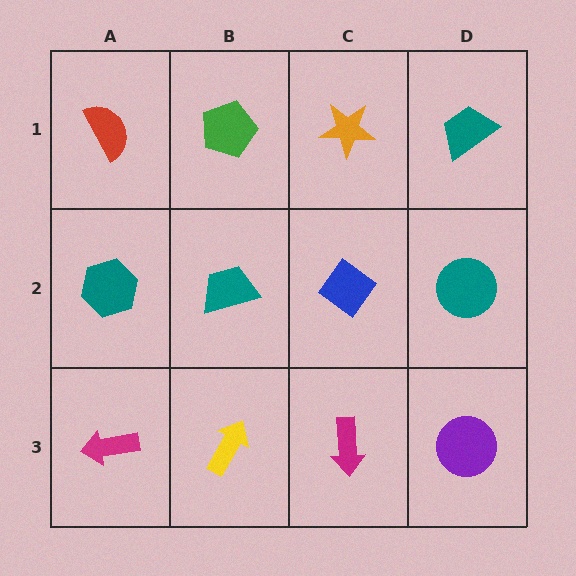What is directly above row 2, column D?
A teal trapezoid.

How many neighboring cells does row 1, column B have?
3.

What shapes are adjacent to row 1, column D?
A teal circle (row 2, column D), an orange star (row 1, column C).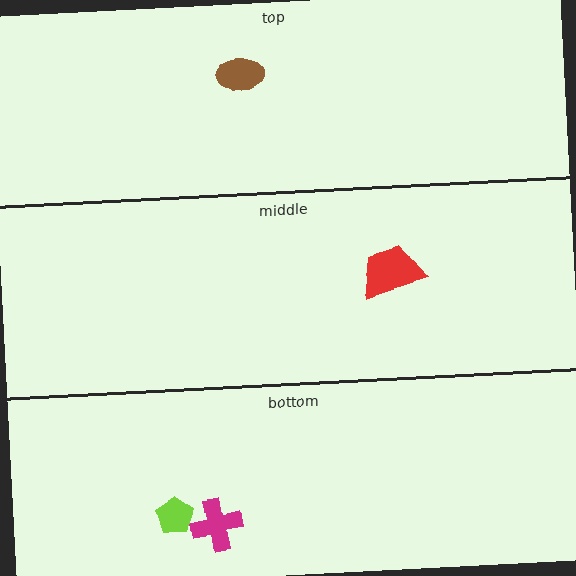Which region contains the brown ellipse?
The top region.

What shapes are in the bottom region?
The magenta cross, the lime pentagon.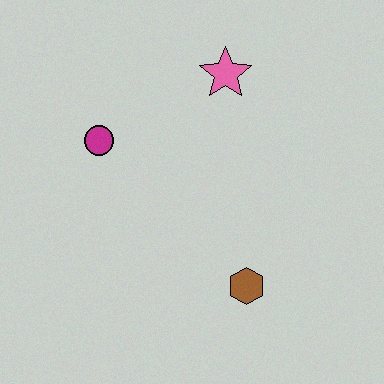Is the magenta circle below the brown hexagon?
No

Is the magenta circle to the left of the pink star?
Yes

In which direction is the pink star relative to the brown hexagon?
The pink star is above the brown hexagon.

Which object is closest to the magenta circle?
The pink star is closest to the magenta circle.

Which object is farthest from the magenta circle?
The brown hexagon is farthest from the magenta circle.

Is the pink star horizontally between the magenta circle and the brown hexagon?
Yes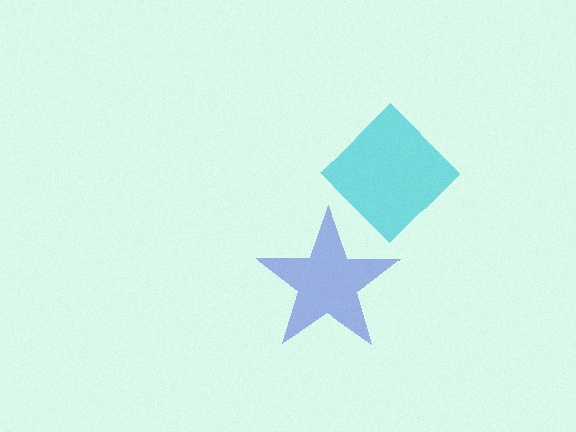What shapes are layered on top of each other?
The layered shapes are: a cyan diamond, a blue star.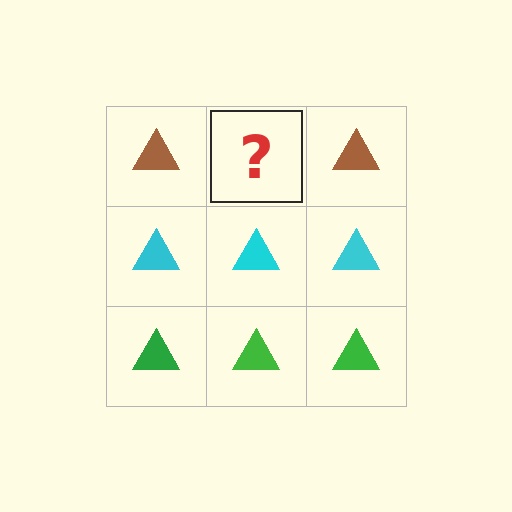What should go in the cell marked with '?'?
The missing cell should contain a brown triangle.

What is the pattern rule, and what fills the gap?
The rule is that each row has a consistent color. The gap should be filled with a brown triangle.